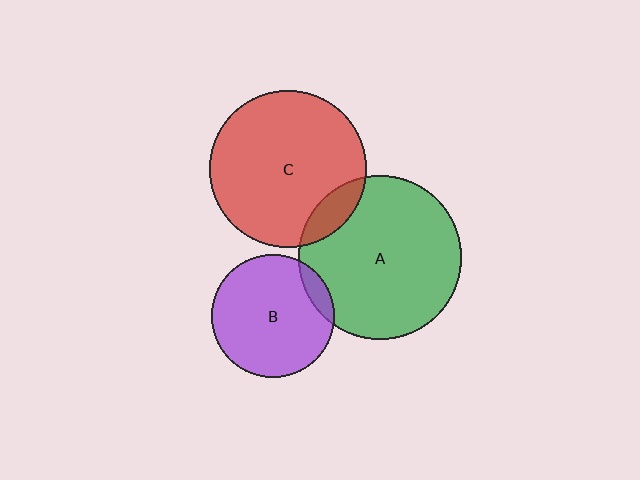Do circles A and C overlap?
Yes.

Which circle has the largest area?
Circle A (green).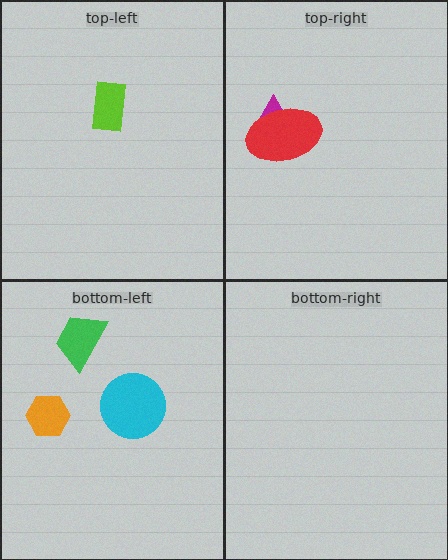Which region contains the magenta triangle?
The top-right region.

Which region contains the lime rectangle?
The top-left region.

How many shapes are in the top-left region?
1.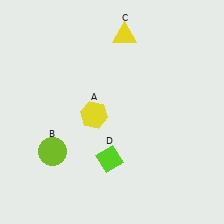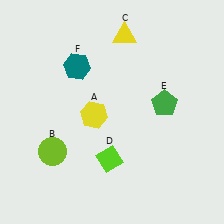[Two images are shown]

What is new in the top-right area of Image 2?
A green pentagon (E) was added in the top-right area of Image 2.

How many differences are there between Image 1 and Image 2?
There are 2 differences between the two images.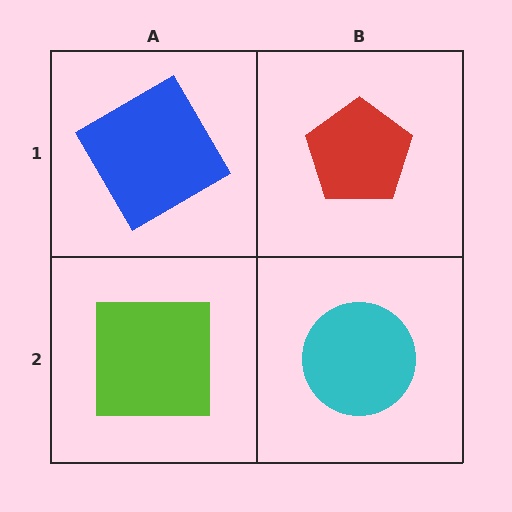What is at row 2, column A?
A lime square.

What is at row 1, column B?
A red pentagon.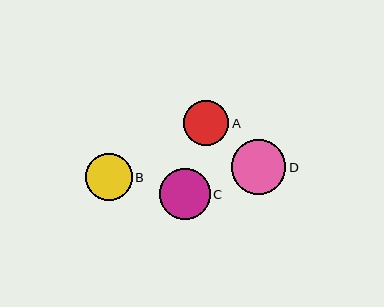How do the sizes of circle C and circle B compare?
Circle C and circle B are approximately the same size.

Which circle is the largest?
Circle D is the largest with a size of approximately 54 pixels.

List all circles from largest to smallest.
From largest to smallest: D, C, B, A.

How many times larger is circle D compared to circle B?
Circle D is approximately 1.2 times the size of circle B.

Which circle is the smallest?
Circle A is the smallest with a size of approximately 46 pixels.